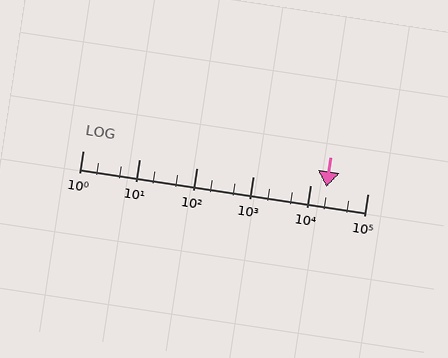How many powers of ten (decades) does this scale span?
The scale spans 5 decades, from 1 to 100000.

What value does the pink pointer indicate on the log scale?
The pointer indicates approximately 19000.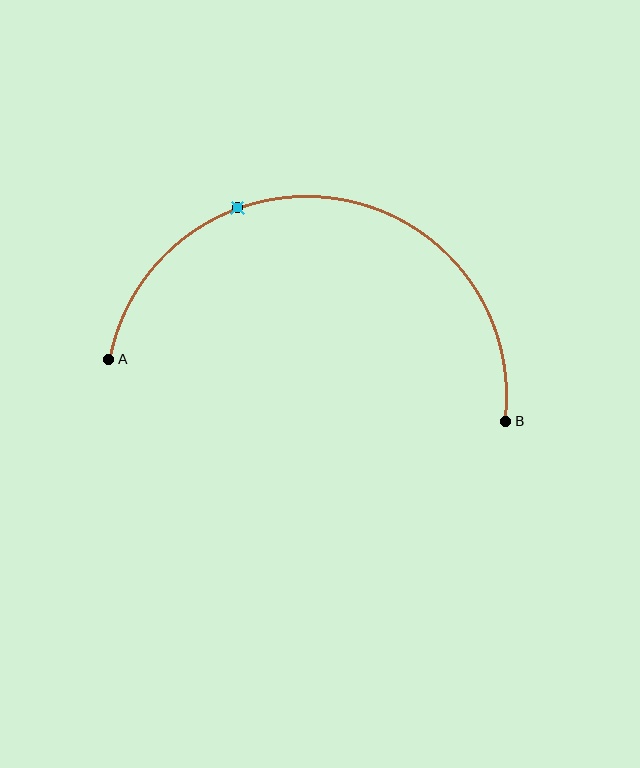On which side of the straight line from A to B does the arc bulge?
The arc bulges above the straight line connecting A and B.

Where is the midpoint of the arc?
The arc midpoint is the point on the curve farthest from the straight line joining A and B. It sits above that line.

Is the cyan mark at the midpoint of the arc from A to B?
No. The cyan mark lies on the arc but is closer to endpoint A. The arc midpoint would be at the point on the curve equidistant along the arc from both A and B.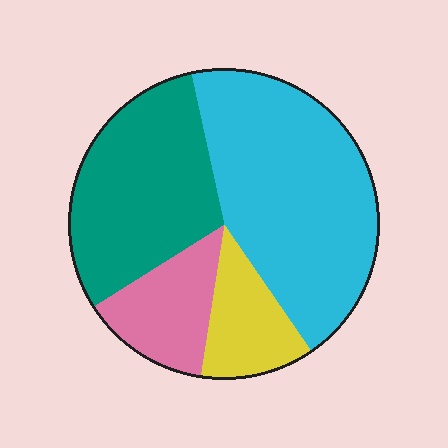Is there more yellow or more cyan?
Cyan.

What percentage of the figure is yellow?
Yellow takes up about one eighth (1/8) of the figure.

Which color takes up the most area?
Cyan, at roughly 45%.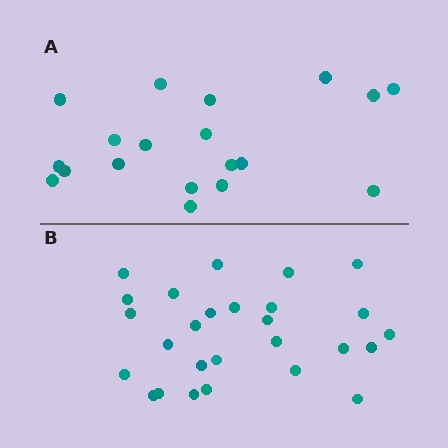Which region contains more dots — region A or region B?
Region B (the bottom region) has more dots.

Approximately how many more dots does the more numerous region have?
Region B has roughly 8 or so more dots than region A.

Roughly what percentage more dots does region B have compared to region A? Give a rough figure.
About 40% more.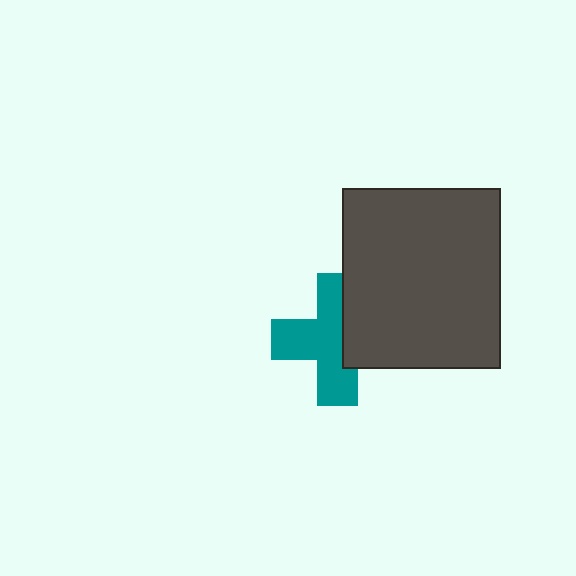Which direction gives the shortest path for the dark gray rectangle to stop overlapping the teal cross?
Moving right gives the shortest separation.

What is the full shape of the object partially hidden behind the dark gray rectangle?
The partially hidden object is a teal cross.